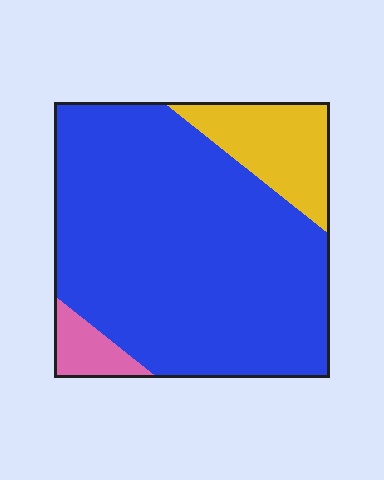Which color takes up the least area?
Pink, at roughly 5%.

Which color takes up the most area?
Blue, at roughly 80%.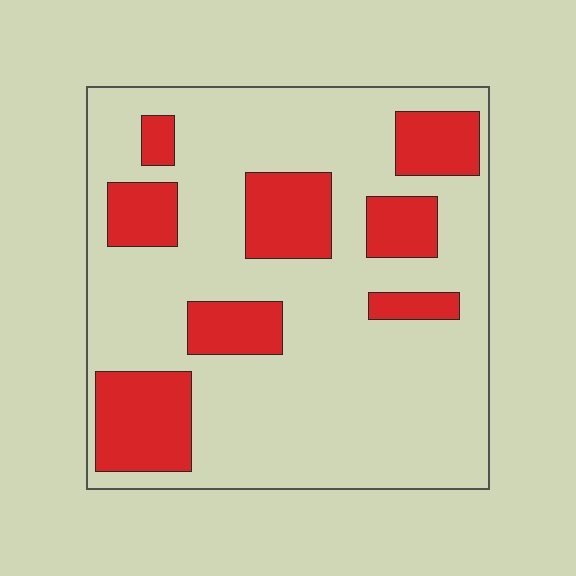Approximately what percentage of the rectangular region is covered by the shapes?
Approximately 25%.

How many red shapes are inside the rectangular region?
8.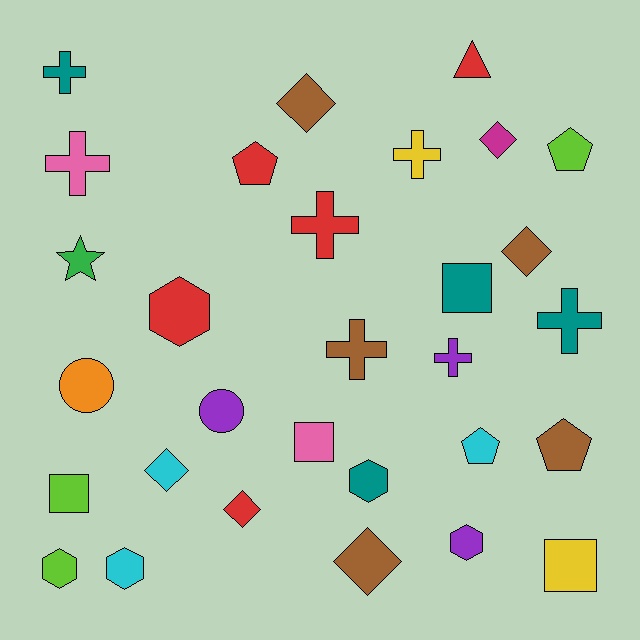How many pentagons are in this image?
There are 4 pentagons.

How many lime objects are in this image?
There are 3 lime objects.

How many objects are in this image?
There are 30 objects.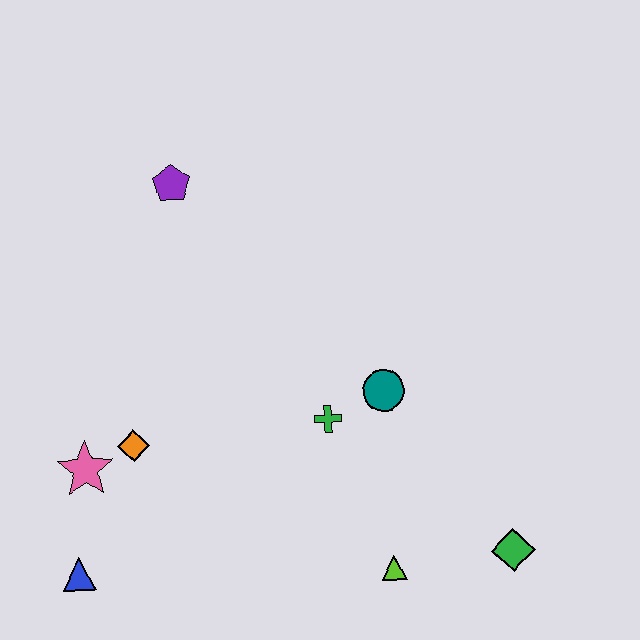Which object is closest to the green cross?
The teal circle is closest to the green cross.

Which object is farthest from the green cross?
The blue triangle is farthest from the green cross.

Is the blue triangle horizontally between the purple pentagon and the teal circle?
No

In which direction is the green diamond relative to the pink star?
The green diamond is to the right of the pink star.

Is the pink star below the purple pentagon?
Yes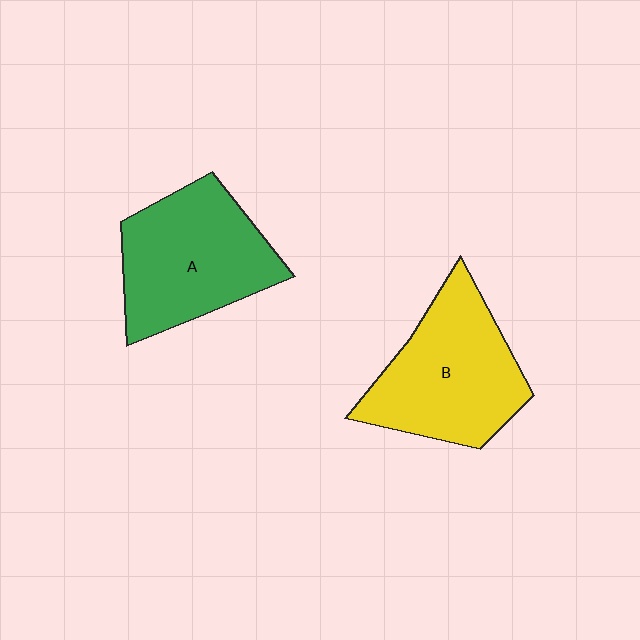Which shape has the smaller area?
Shape A (green).